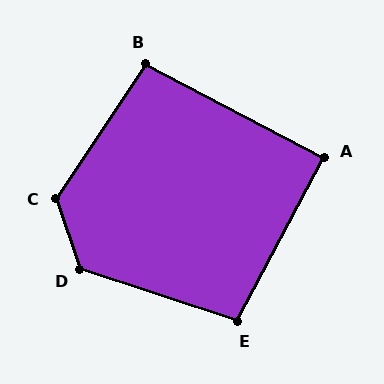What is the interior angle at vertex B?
Approximately 96 degrees (obtuse).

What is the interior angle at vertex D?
Approximately 127 degrees (obtuse).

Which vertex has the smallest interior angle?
A, at approximately 90 degrees.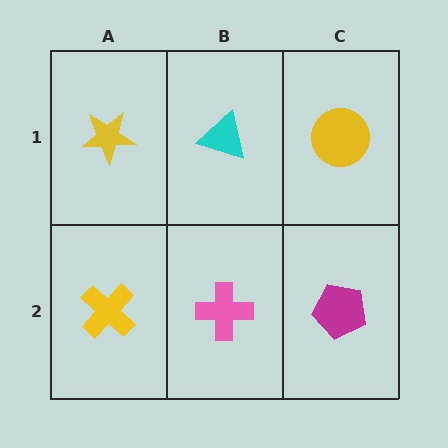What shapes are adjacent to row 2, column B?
A cyan triangle (row 1, column B), a yellow cross (row 2, column A), a magenta pentagon (row 2, column C).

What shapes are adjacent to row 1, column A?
A yellow cross (row 2, column A), a cyan triangle (row 1, column B).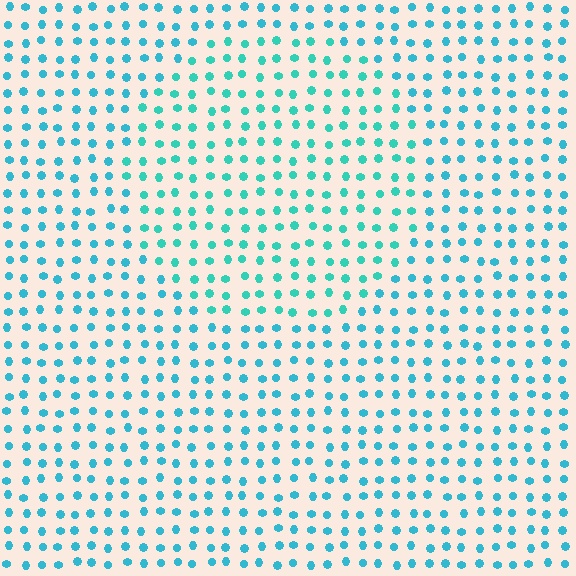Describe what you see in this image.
The image is filled with small cyan elements in a uniform arrangement. A circle-shaped region is visible where the elements are tinted to a slightly different hue, forming a subtle color boundary.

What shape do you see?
I see a circle.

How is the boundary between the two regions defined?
The boundary is defined purely by a slight shift in hue (about 19 degrees). Spacing, size, and orientation are identical on both sides.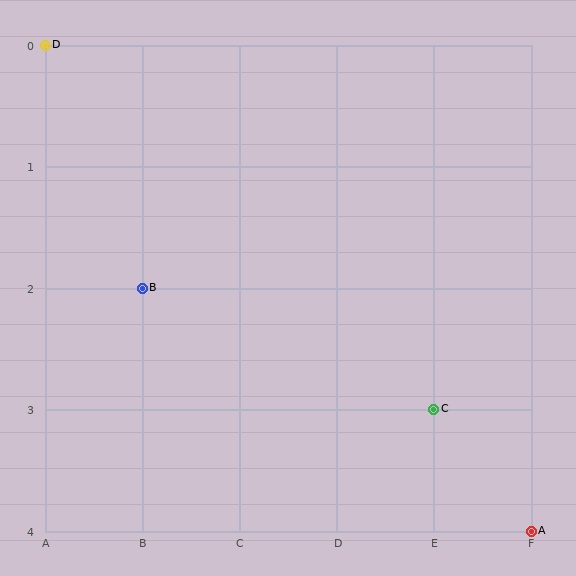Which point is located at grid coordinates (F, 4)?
Point A is at (F, 4).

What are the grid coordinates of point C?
Point C is at grid coordinates (E, 3).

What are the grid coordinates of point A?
Point A is at grid coordinates (F, 4).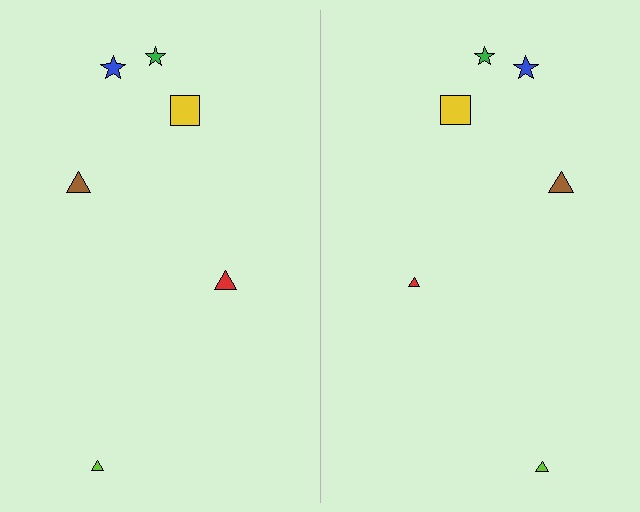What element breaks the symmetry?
The red triangle on the right side has a different size than its mirror counterpart.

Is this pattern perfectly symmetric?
No, the pattern is not perfectly symmetric. The red triangle on the right side has a different size than its mirror counterpart.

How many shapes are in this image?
There are 12 shapes in this image.